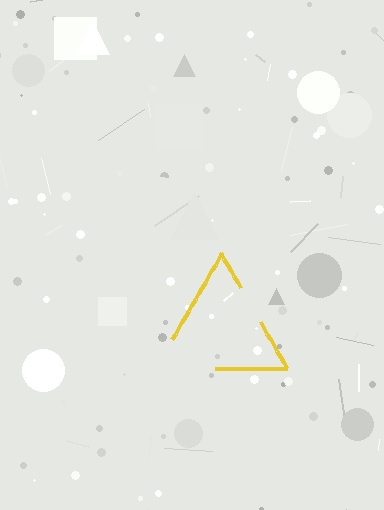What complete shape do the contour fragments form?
The contour fragments form a triangle.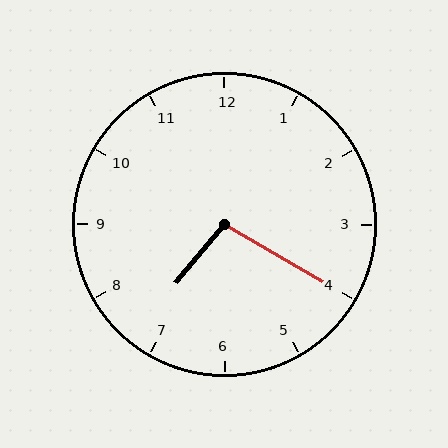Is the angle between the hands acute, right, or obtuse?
It is obtuse.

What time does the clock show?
7:20.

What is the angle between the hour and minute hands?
Approximately 100 degrees.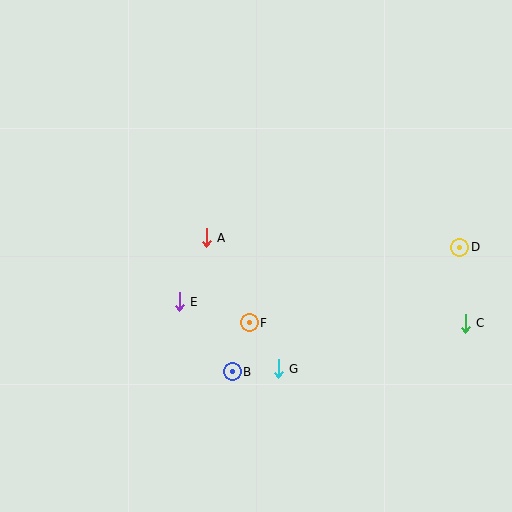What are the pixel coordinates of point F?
Point F is at (249, 323).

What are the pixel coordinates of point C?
Point C is at (465, 323).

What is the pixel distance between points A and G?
The distance between A and G is 149 pixels.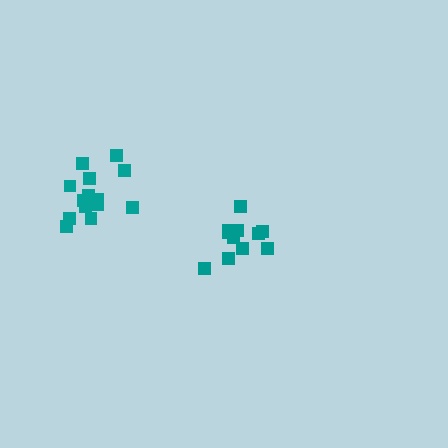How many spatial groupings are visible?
There are 2 spatial groupings.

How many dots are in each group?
Group 1: 11 dots, Group 2: 15 dots (26 total).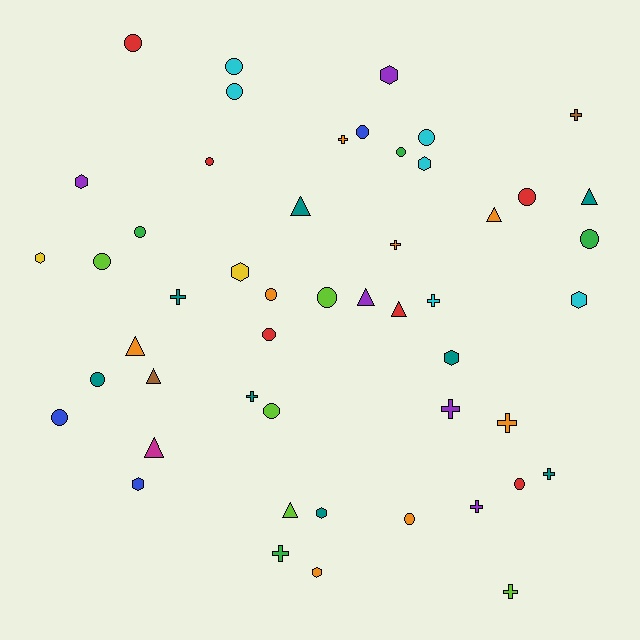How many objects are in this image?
There are 50 objects.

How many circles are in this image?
There are 19 circles.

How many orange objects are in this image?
There are 8 orange objects.